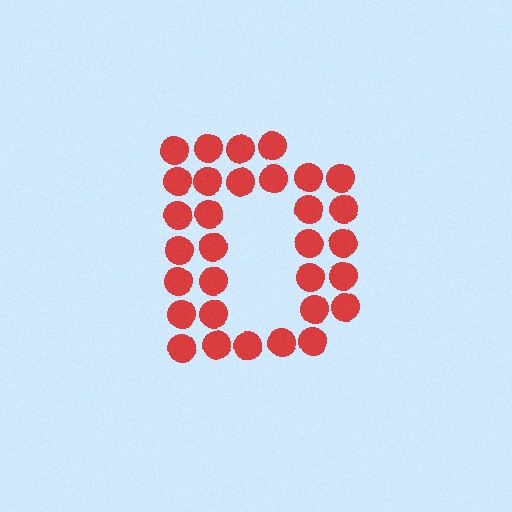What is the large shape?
The large shape is the letter D.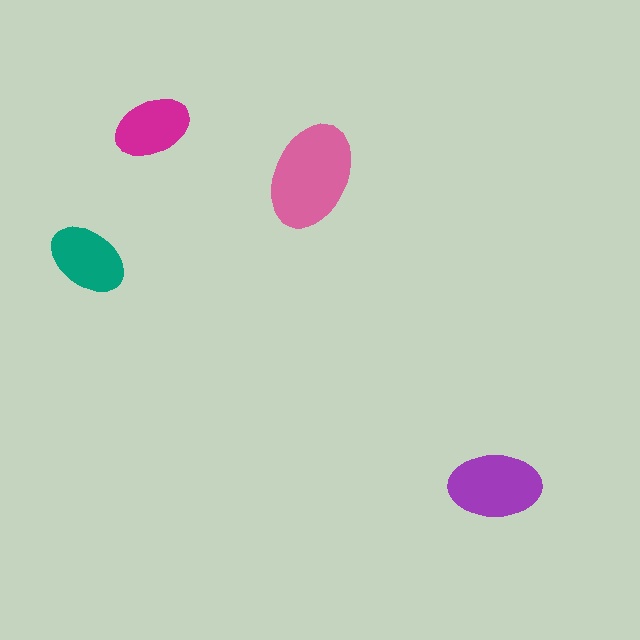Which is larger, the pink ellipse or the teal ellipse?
The pink one.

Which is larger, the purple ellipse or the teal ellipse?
The purple one.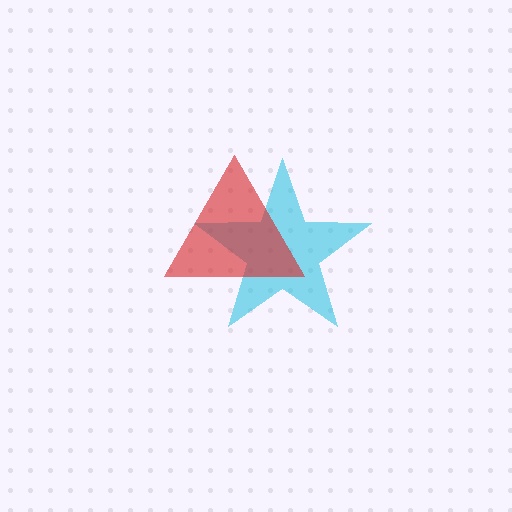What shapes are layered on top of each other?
The layered shapes are: a cyan star, a red triangle.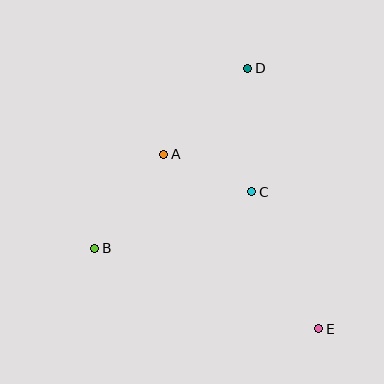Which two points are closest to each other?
Points A and C are closest to each other.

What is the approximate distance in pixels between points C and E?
The distance between C and E is approximately 153 pixels.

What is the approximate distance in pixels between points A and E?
The distance between A and E is approximately 234 pixels.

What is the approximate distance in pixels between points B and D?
The distance between B and D is approximately 236 pixels.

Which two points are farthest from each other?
Points D and E are farthest from each other.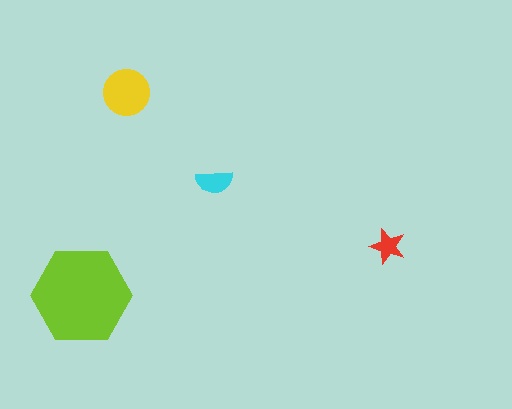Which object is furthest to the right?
The red star is rightmost.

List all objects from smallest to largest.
The red star, the cyan semicircle, the yellow circle, the lime hexagon.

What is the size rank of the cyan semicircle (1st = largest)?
3rd.